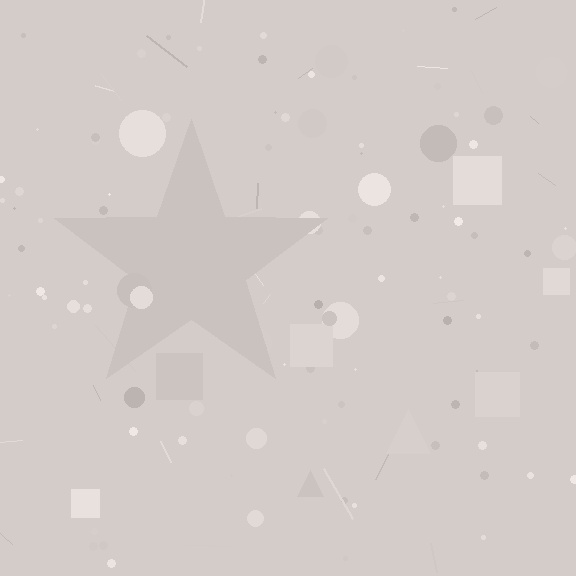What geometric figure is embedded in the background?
A star is embedded in the background.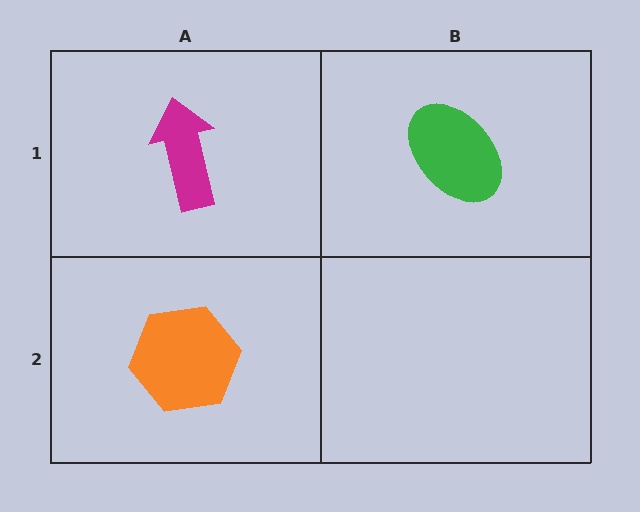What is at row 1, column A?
A magenta arrow.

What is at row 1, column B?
A green ellipse.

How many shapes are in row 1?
2 shapes.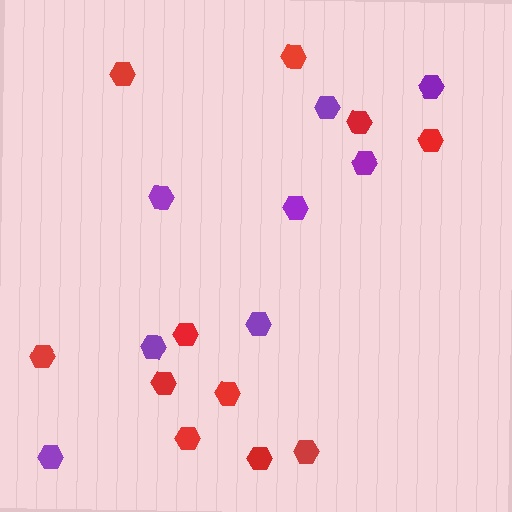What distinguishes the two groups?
There are 2 groups: one group of red hexagons (11) and one group of purple hexagons (8).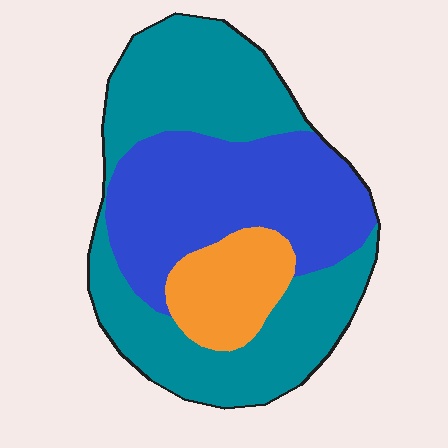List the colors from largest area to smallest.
From largest to smallest: teal, blue, orange.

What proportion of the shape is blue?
Blue covers about 35% of the shape.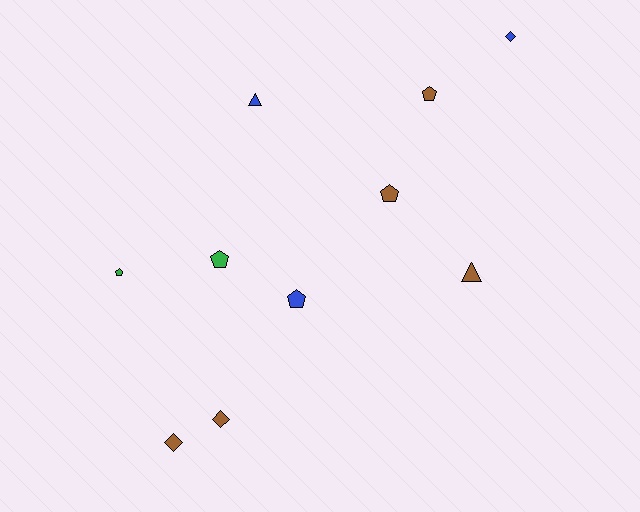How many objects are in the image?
There are 10 objects.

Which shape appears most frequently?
Pentagon, with 5 objects.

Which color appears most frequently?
Brown, with 5 objects.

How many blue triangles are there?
There is 1 blue triangle.